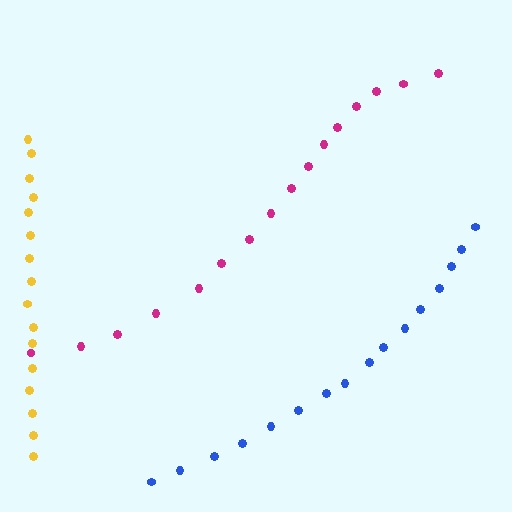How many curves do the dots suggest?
There are 3 distinct paths.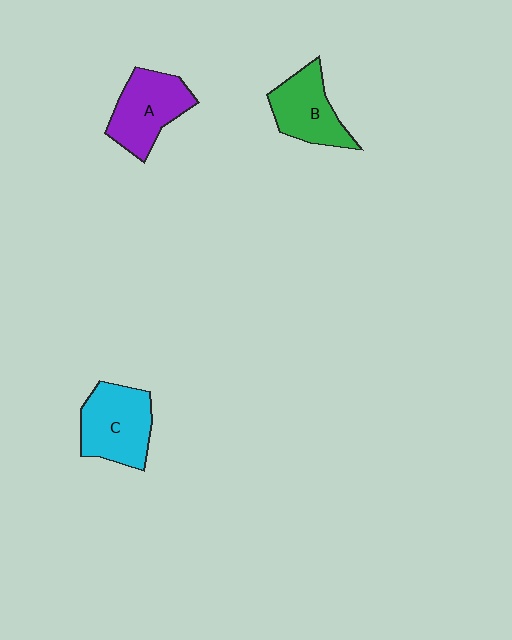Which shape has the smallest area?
Shape B (green).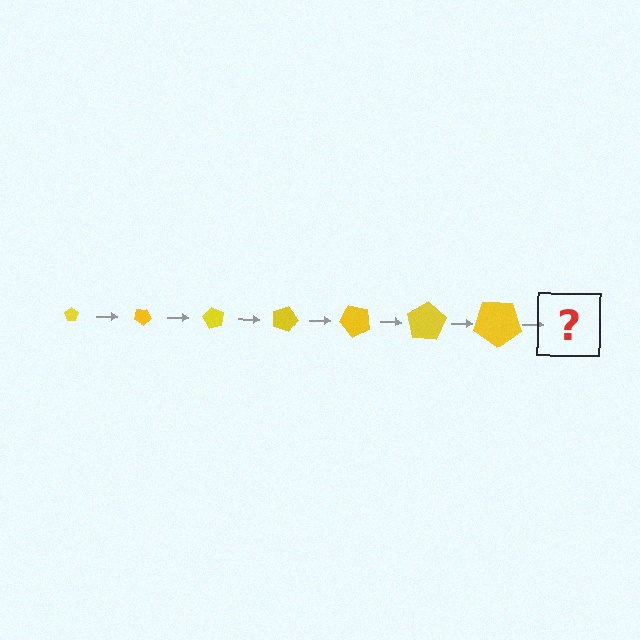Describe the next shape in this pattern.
It should be a pentagon, larger than the previous one and rotated 210 degrees from the start.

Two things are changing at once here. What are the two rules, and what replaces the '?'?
The two rules are that the pentagon grows larger each step and it rotates 30 degrees each step. The '?' should be a pentagon, larger than the previous one and rotated 210 degrees from the start.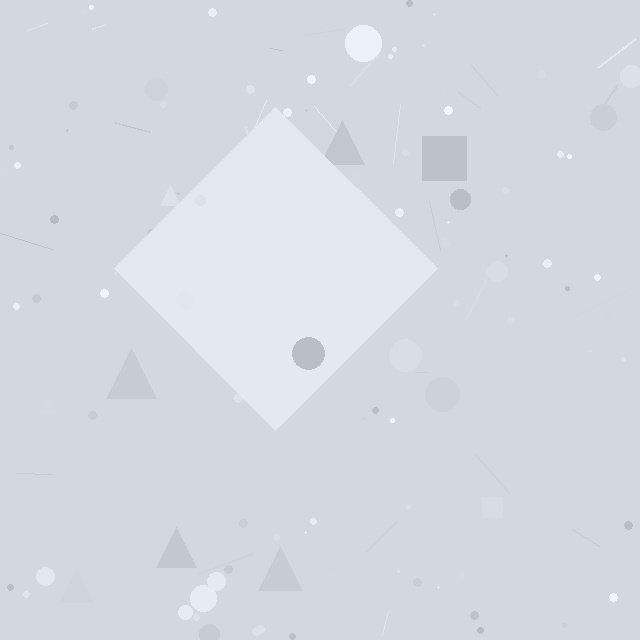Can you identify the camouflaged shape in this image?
The camouflaged shape is a diamond.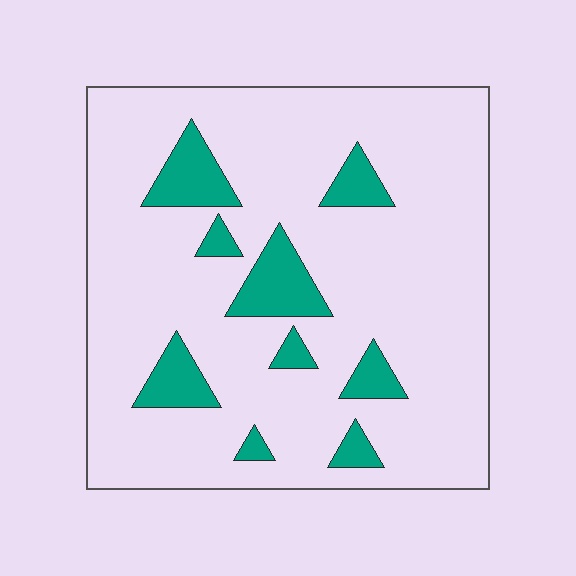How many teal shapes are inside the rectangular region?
9.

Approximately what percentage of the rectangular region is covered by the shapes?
Approximately 15%.